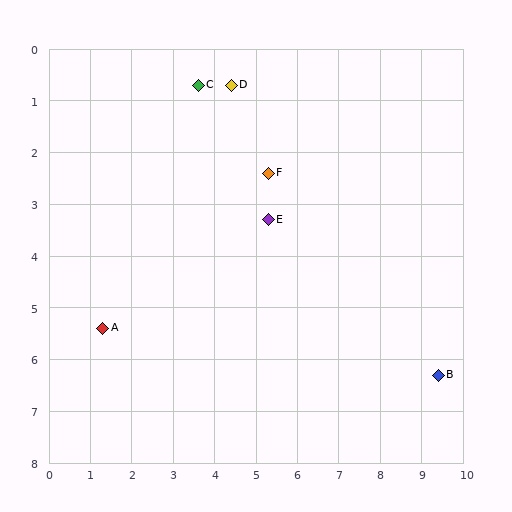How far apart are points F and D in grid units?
Points F and D are about 1.9 grid units apart.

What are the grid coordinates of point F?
Point F is at approximately (5.3, 2.4).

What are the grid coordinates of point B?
Point B is at approximately (9.4, 6.3).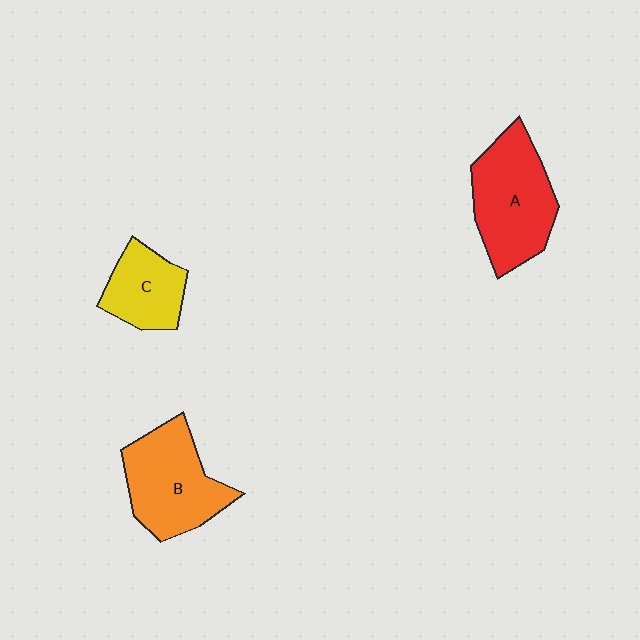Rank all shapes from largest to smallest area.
From largest to smallest: A (red), B (orange), C (yellow).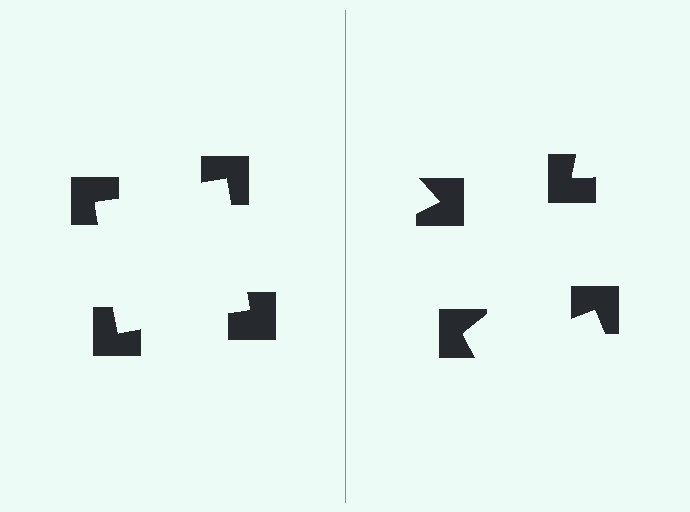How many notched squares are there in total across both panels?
8 — 4 on each side.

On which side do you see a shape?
An illusory square appears on the left side. On the right side the wedge cuts are rotated, so no coherent shape forms.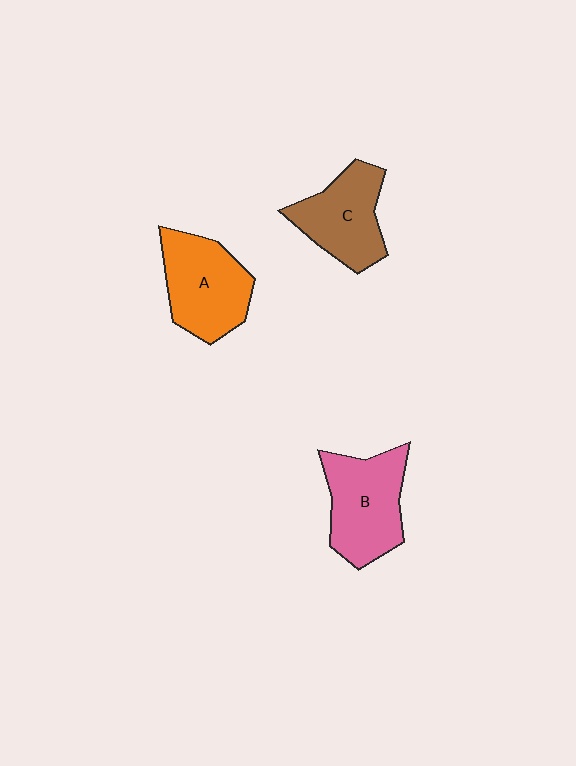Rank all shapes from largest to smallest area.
From largest to smallest: B (pink), A (orange), C (brown).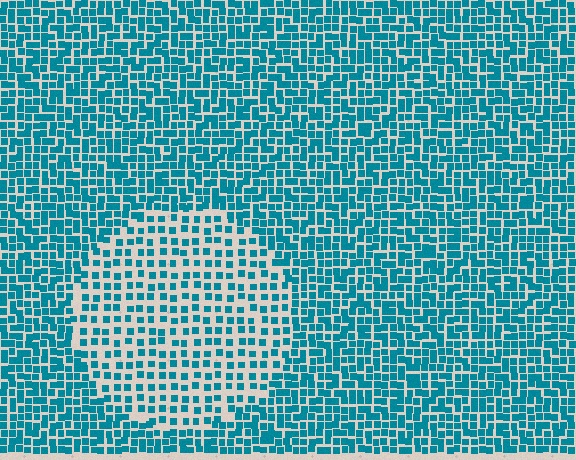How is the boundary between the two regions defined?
The boundary is defined by a change in element density (approximately 1.9x ratio). All elements are the same color, size, and shape.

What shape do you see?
I see a circle.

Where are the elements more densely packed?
The elements are more densely packed outside the circle boundary.